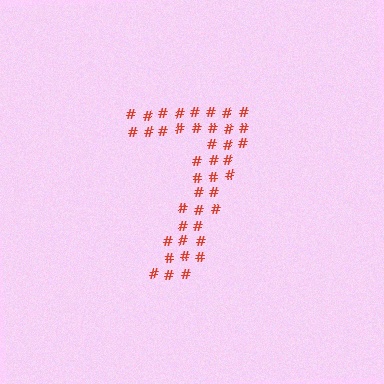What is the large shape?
The large shape is the digit 7.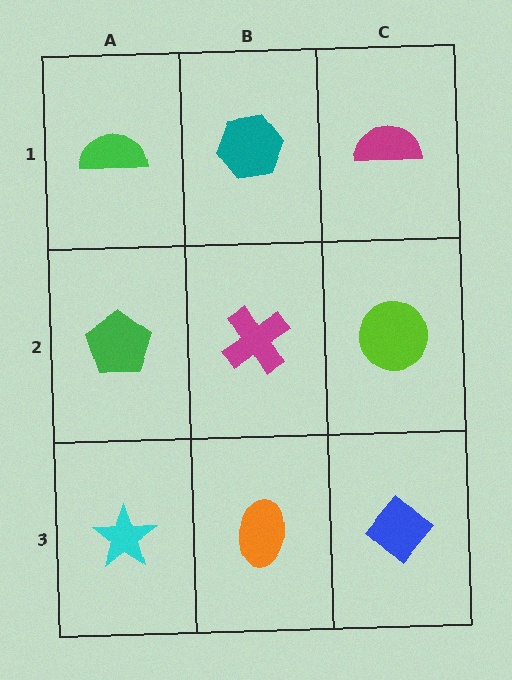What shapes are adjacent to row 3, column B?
A magenta cross (row 2, column B), a cyan star (row 3, column A), a blue diamond (row 3, column C).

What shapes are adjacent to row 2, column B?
A teal hexagon (row 1, column B), an orange ellipse (row 3, column B), a green pentagon (row 2, column A), a lime circle (row 2, column C).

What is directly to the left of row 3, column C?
An orange ellipse.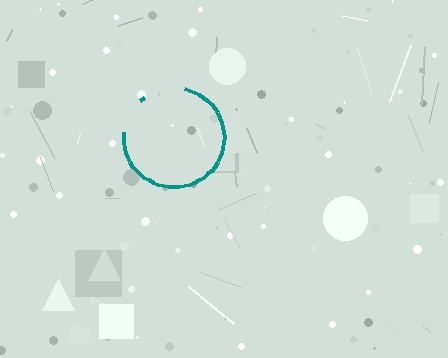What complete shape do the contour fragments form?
The contour fragments form a circle.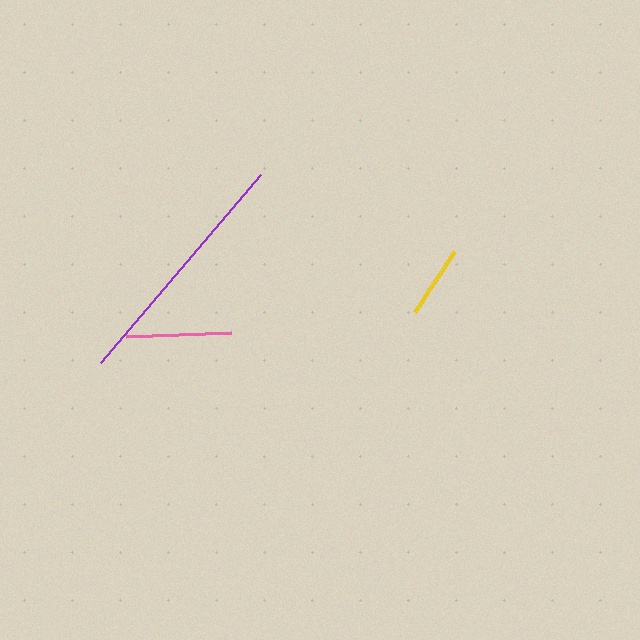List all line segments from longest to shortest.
From longest to shortest: purple, pink, yellow.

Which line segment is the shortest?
The yellow line is the shortest at approximately 73 pixels.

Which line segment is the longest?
The purple line is the longest at approximately 246 pixels.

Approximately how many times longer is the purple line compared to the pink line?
The purple line is approximately 2.3 times the length of the pink line.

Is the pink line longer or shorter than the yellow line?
The pink line is longer than the yellow line.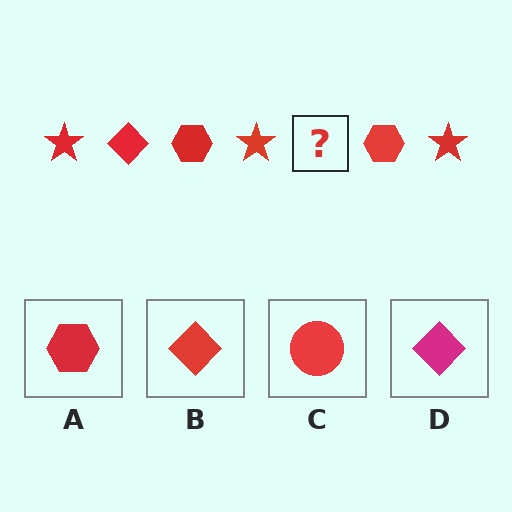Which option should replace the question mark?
Option B.